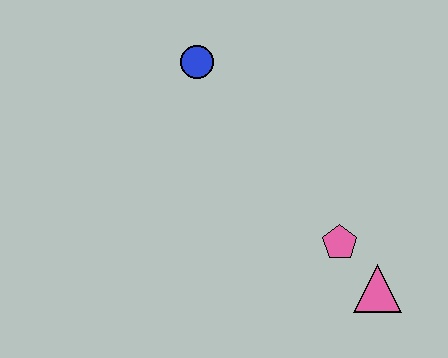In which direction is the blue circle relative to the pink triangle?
The blue circle is above the pink triangle.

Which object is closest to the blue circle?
The pink pentagon is closest to the blue circle.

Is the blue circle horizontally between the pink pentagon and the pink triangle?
No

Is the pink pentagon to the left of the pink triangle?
Yes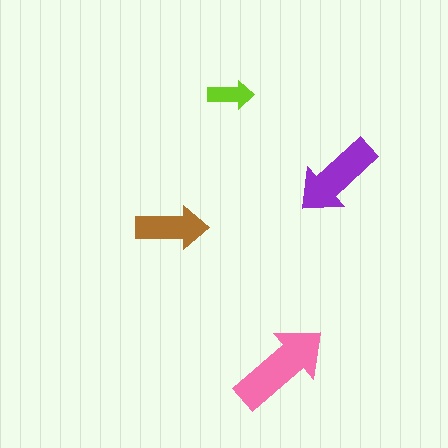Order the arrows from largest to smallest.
the pink one, the purple one, the brown one, the lime one.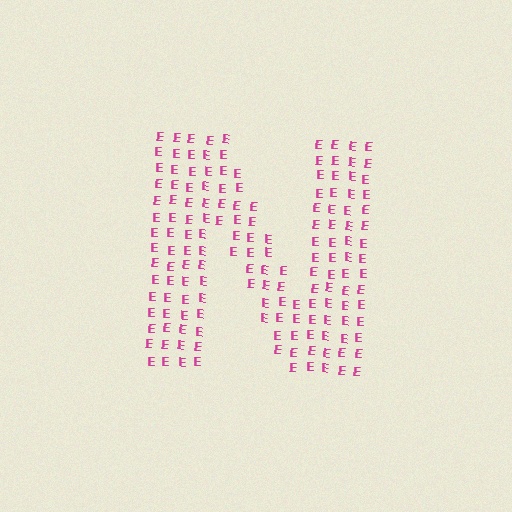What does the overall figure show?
The overall figure shows the letter N.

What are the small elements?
The small elements are letter E's.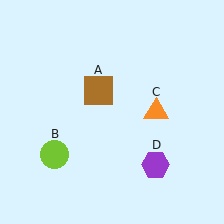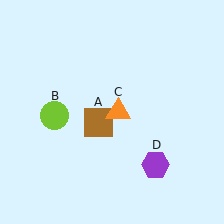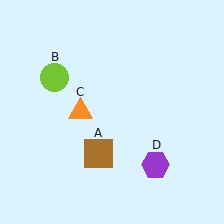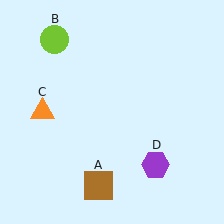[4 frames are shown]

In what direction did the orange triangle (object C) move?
The orange triangle (object C) moved left.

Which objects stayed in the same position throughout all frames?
Purple hexagon (object D) remained stationary.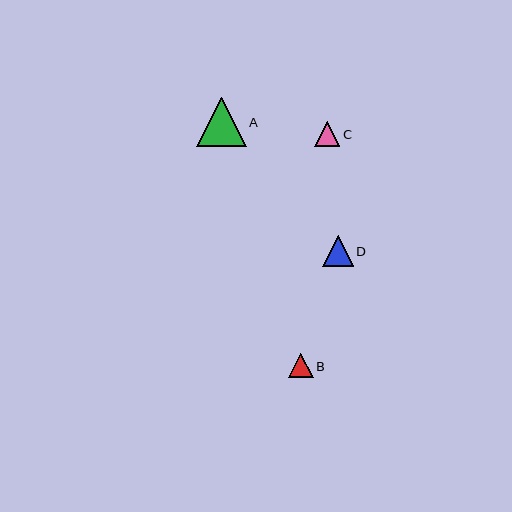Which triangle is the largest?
Triangle A is the largest with a size of approximately 50 pixels.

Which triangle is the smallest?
Triangle B is the smallest with a size of approximately 25 pixels.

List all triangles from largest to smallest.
From largest to smallest: A, D, C, B.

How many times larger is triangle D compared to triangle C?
Triangle D is approximately 1.2 times the size of triangle C.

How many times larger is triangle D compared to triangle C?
Triangle D is approximately 1.2 times the size of triangle C.